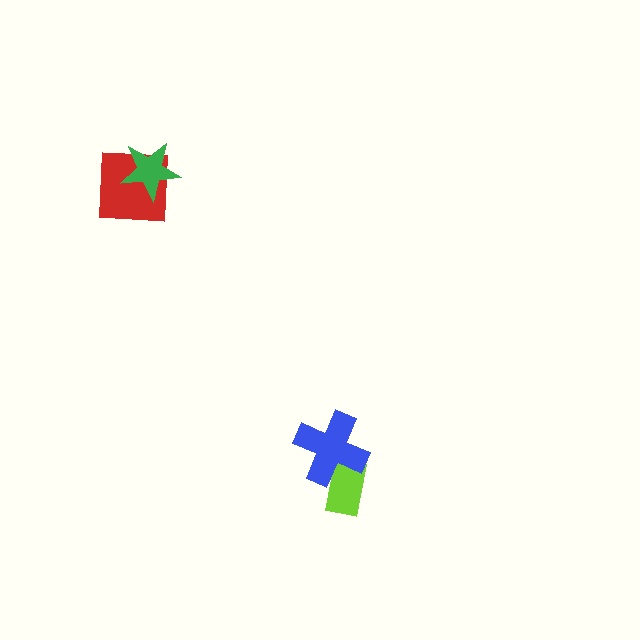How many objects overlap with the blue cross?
1 object overlaps with the blue cross.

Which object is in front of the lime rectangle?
The blue cross is in front of the lime rectangle.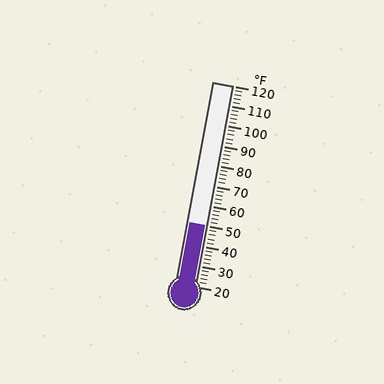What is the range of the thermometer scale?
The thermometer scale ranges from 20°F to 120°F.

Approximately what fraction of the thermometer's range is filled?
The thermometer is filled to approximately 30% of its range.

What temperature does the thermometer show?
The thermometer shows approximately 50°F.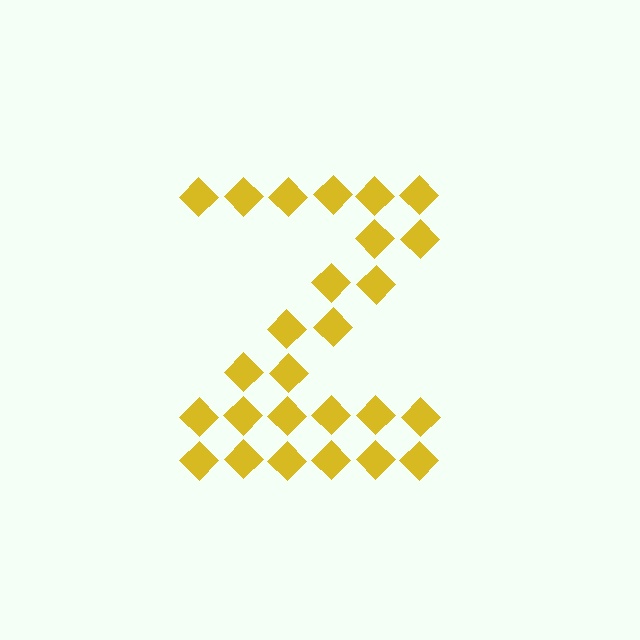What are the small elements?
The small elements are diamonds.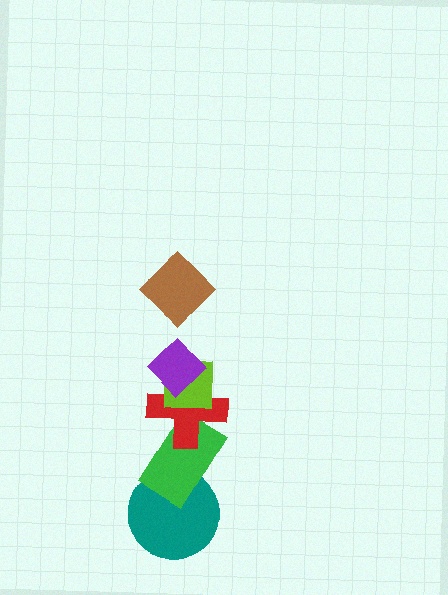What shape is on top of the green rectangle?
The red cross is on top of the green rectangle.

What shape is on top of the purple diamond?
The brown diamond is on top of the purple diamond.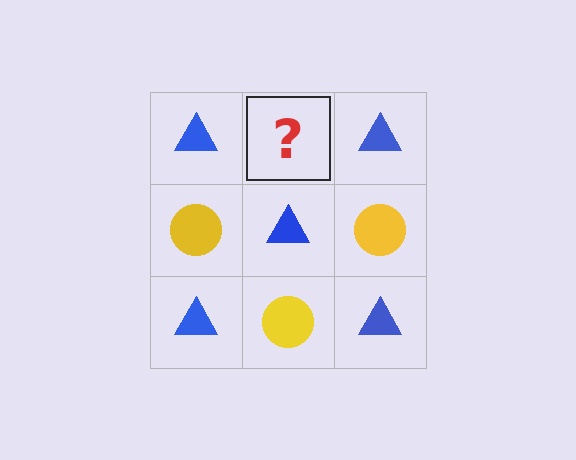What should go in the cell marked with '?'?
The missing cell should contain a yellow circle.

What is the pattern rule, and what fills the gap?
The rule is that it alternates blue triangle and yellow circle in a checkerboard pattern. The gap should be filled with a yellow circle.